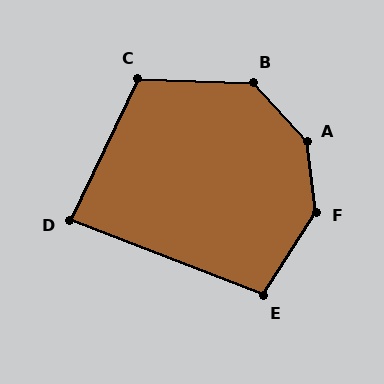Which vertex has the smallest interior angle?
D, at approximately 86 degrees.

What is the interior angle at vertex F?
Approximately 140 degrees (obtuse).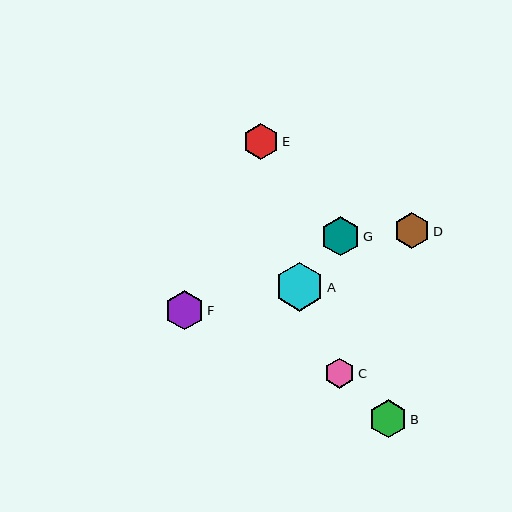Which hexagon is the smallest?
Hexagon C is the smallest with a size of approximately 30 pixels.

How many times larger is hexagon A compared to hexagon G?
Hexagon A is approximately 1.2 times the size of hexagon G.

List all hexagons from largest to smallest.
From largest to smallest: A, G, F, B, D, E, C.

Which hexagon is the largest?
Hexagon A is the largest with a size of approximately 49 pixels.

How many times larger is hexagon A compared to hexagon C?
Hexagon A is approximately 1.6 times the size of hexagon C.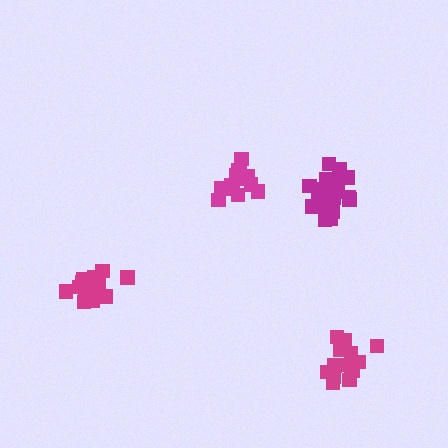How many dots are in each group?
Group 1: 14 dots, Group 2: 14 dots, Group 3: 16 dots, Group 4: 20 dots (64 total).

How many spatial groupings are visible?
There are 4 spatial groupings.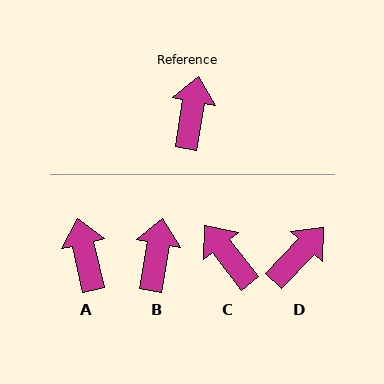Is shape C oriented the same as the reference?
No, it is off by about 47 degrees.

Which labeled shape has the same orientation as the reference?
B.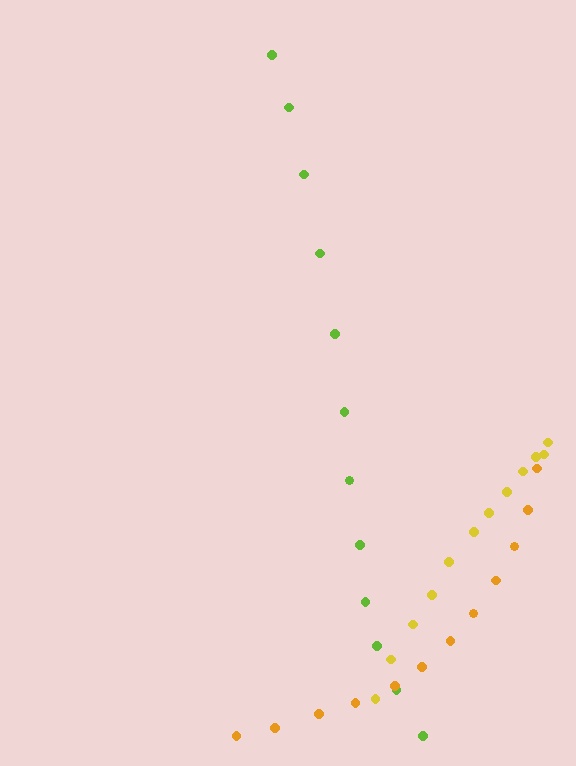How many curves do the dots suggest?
There are 3 distinct paths.